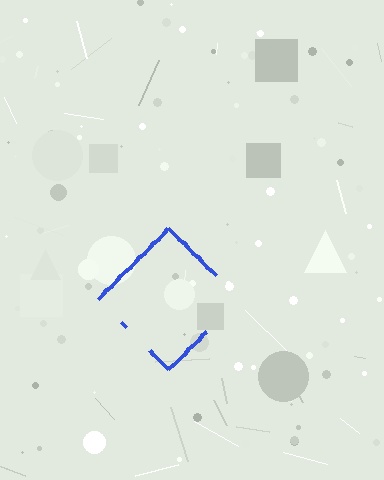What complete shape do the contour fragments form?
The contour fragments form a diamond.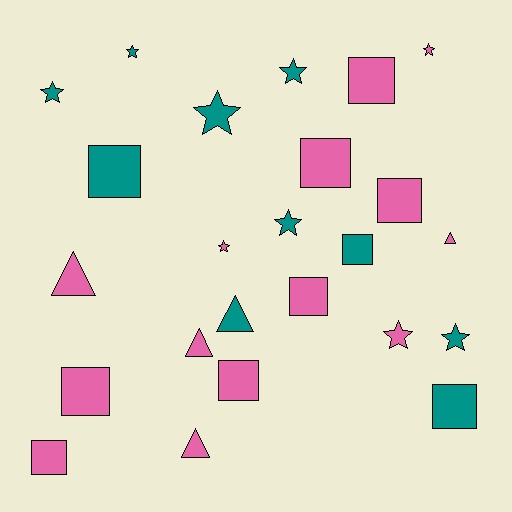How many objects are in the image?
There are 24 objects.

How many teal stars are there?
There are 6 teal stars.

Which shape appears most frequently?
Square, with 10 objects.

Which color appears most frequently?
Pink, with 14 objects.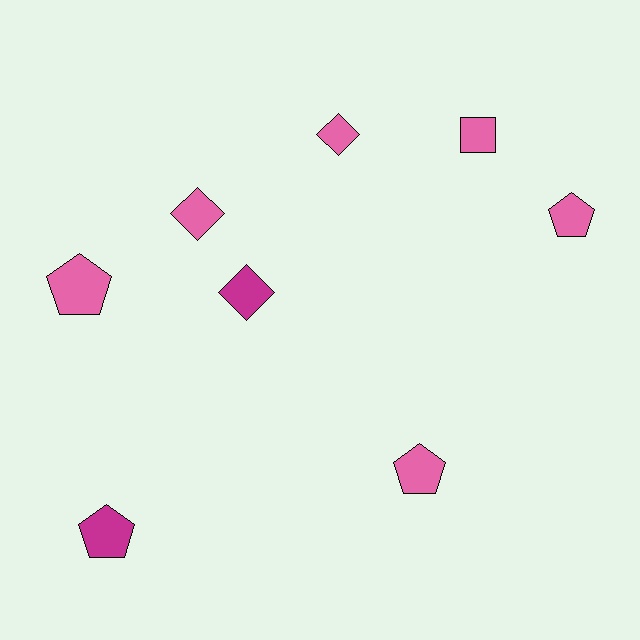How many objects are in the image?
There are 8 objects.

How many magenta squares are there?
There are no magenta squares.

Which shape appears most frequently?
Pentagon, with 4 objects.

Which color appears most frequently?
Pink, with 6 objects.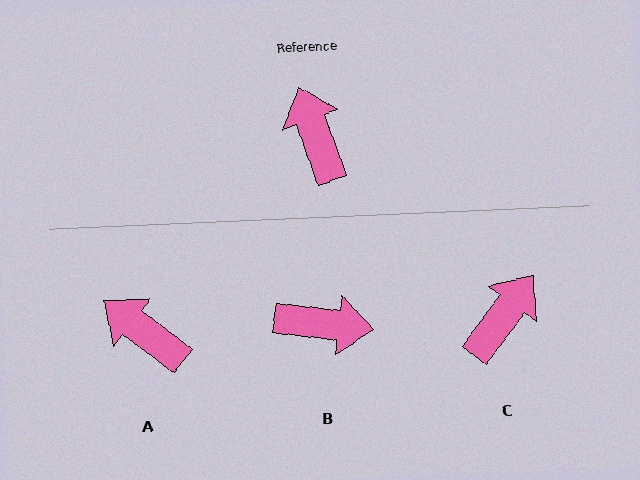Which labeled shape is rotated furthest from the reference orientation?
B, about 116 degrees away.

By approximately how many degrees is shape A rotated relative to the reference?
Approximately 33 degrees counter-clockwise.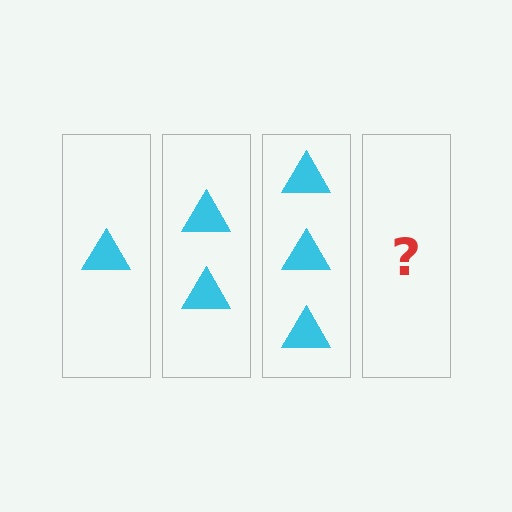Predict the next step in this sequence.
The next step is 4 triangles.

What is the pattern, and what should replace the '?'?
The pattern is that each step adds one more triangle. The '?' should be 4 triangles.